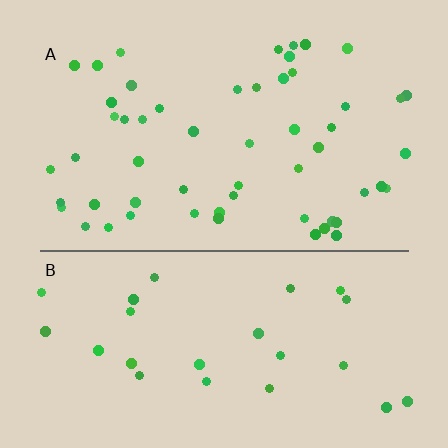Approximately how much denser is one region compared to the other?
Approximately 2.1× — region A over region B.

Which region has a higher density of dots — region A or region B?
A (the top).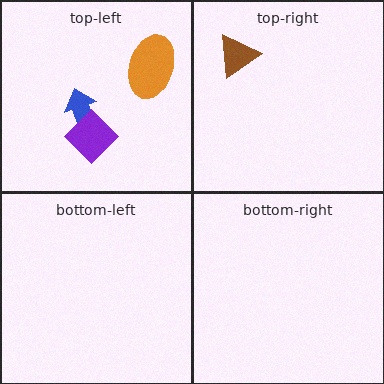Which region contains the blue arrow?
The top-left region.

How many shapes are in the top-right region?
1.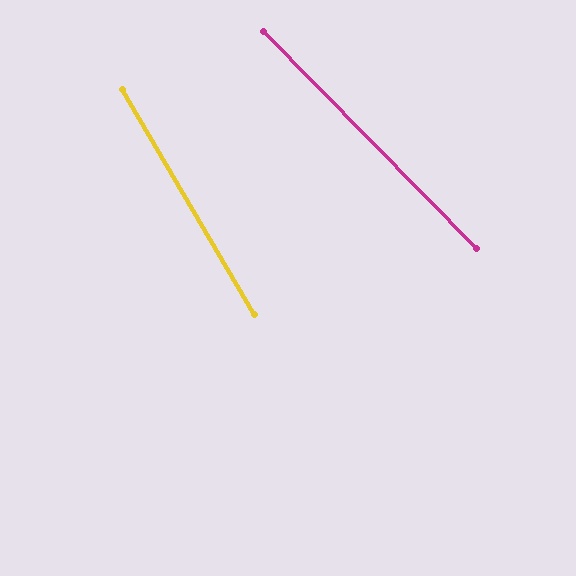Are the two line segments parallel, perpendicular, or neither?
Neither parallel nor perpendicular — they differ by about 14°.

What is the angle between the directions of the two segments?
Approximately 14 degrees.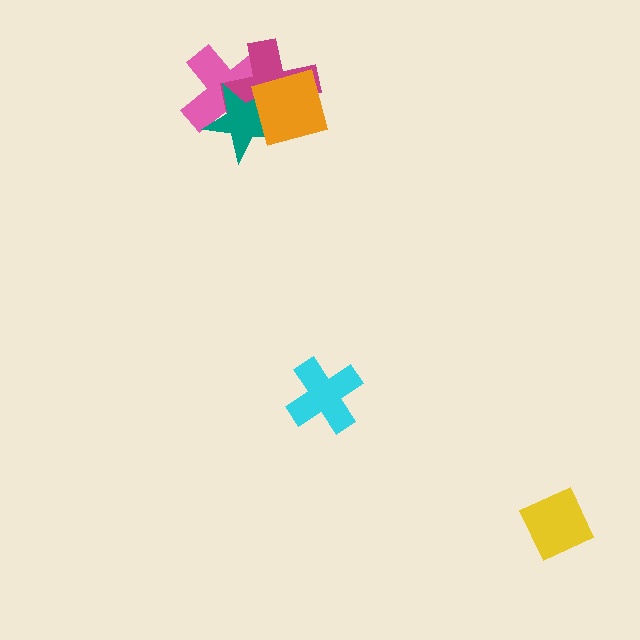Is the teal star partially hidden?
Yes, it is partially covered by another shape.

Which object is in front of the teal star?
The orange square is in front of the teal star.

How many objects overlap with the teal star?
3 objects overlap with the teal star.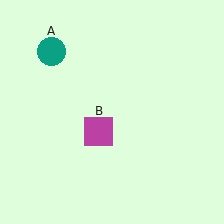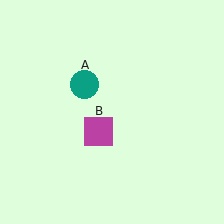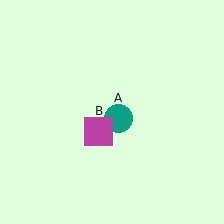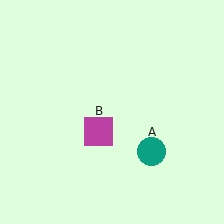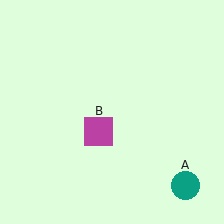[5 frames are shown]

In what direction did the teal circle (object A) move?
The teal circle (object A) moved down and to the right.